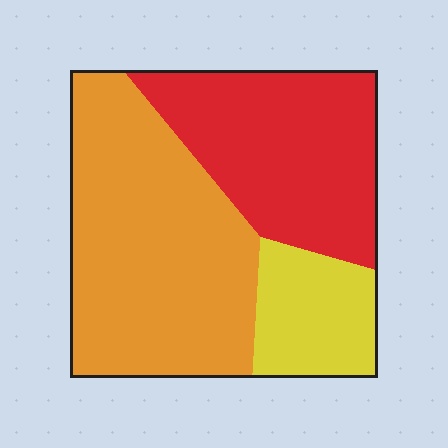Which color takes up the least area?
Yellow, at roughly 15%.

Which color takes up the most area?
Orange, at roughly 50%.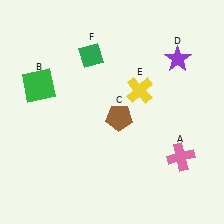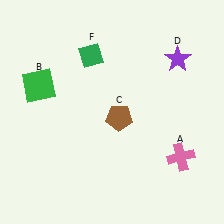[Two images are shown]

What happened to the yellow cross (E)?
The yellow cross (E) was removed in Image 2. It was in the top-right area of Image 1.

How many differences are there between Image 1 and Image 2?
There is 1 difference between the two images.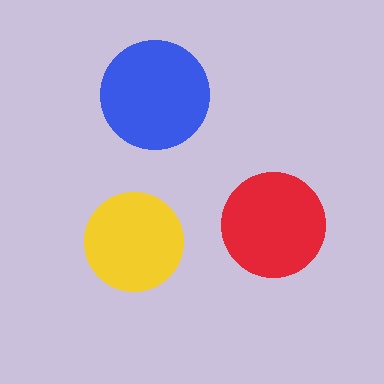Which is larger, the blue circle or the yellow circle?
The blue one.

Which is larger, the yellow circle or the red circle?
The red one.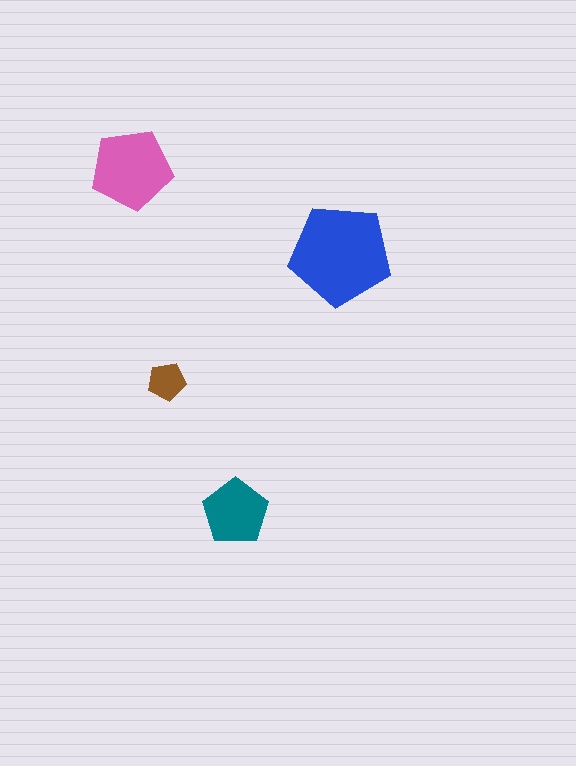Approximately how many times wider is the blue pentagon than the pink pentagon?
About 1.5 times wider.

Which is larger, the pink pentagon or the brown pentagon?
The pink one.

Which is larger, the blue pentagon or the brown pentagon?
The blue one.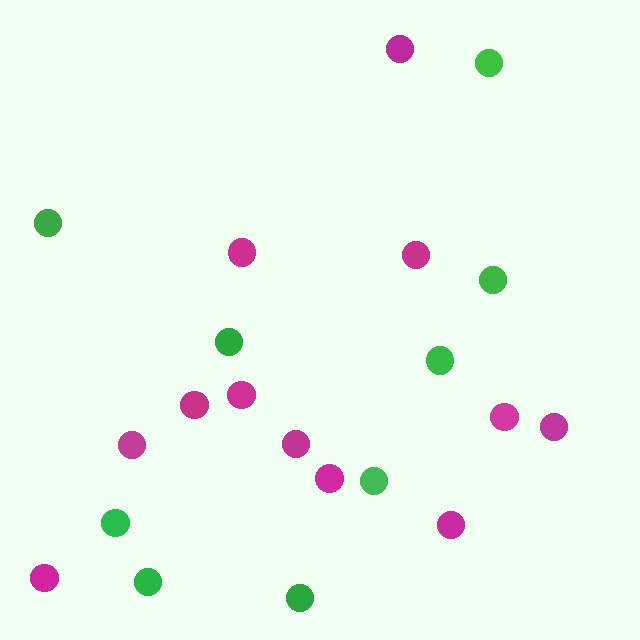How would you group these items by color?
There are 2 groups: one group of magenta circles (12) and one group of green circles (9).